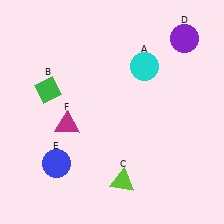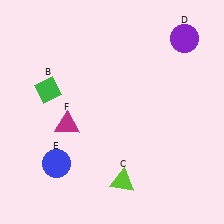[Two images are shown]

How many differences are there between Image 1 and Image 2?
There is 1 difference between the two images.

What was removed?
The cyan circle (A) was removed in Image 2.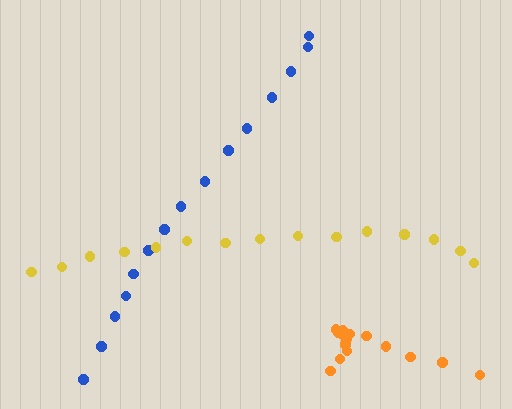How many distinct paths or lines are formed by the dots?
There are 3 distinct paths.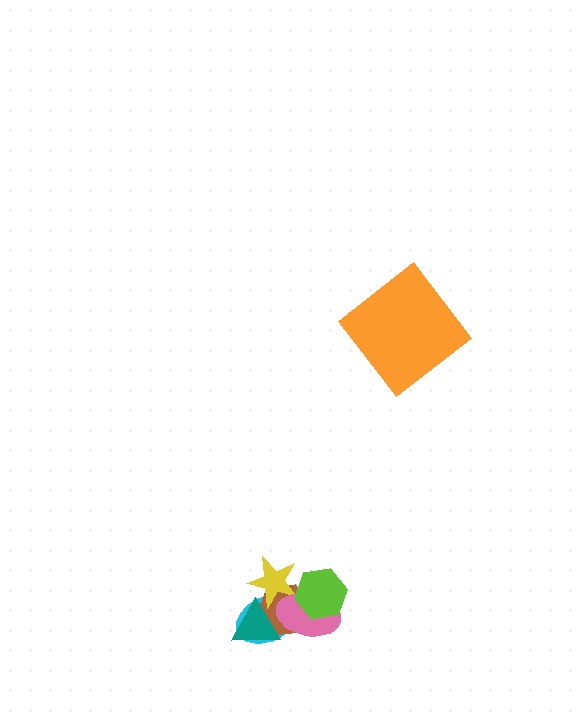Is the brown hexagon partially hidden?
Yes, it is partially covered by another shape.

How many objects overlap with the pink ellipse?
5 objects overlap with the pink ellipse.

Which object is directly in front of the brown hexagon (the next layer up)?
The yellow star is directly in front of the brown hexagon.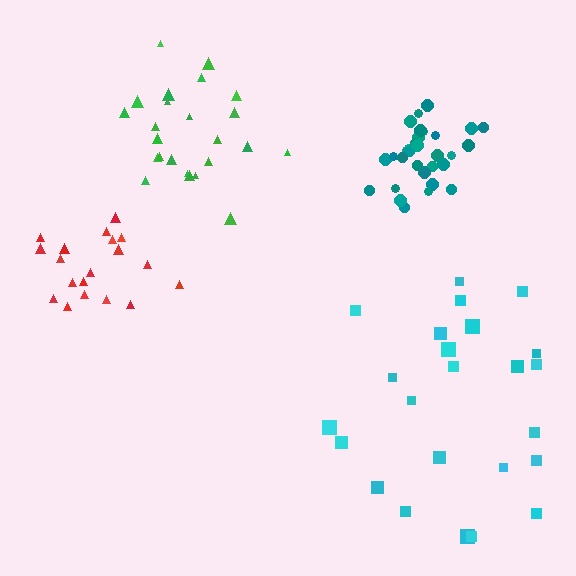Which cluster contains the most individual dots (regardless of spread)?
Teal (31).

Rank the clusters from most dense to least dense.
teal, red, green, cyan.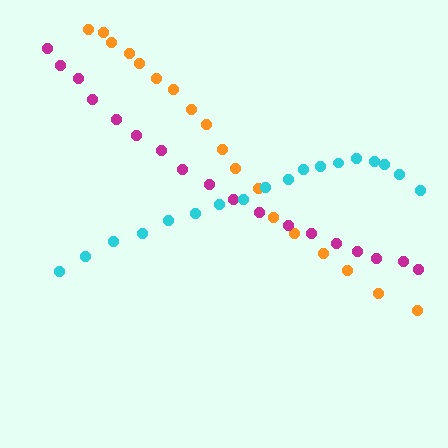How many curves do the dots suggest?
There are 3 distinct paths.